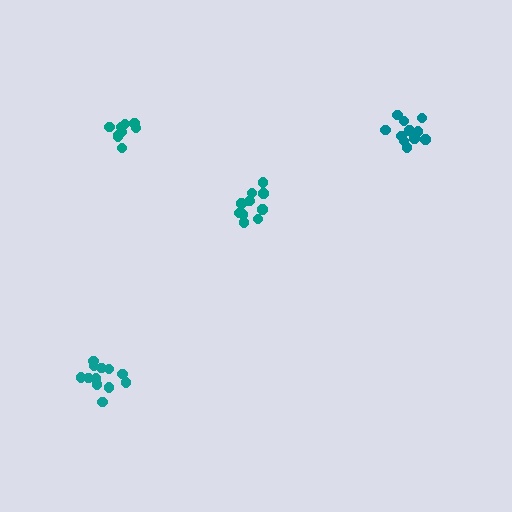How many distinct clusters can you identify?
There are 4 distinct clusters.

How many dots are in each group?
Group 1: 9 dots, Group 2: 12 dots, Group 3: 10 dots, Group 4: 11 dots (42 total).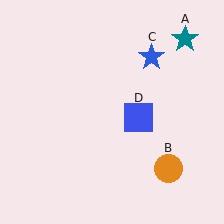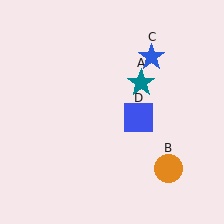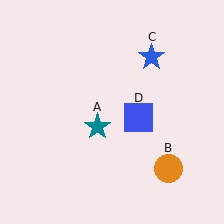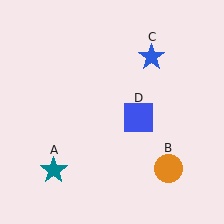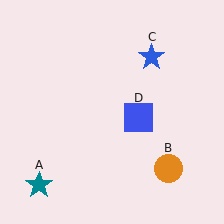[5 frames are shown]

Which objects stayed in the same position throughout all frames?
Orange circle (object B) and blue star (object C) and blue square (object D) remained stationary.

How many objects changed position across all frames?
1 object changed position: teal star (object A).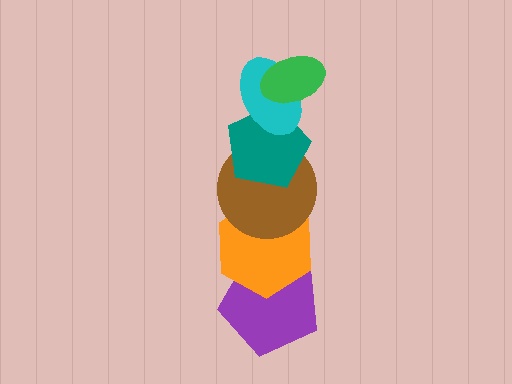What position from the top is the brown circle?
The brown circle is 4th from the top.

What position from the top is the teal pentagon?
The teal pentagon is 3rd from the top.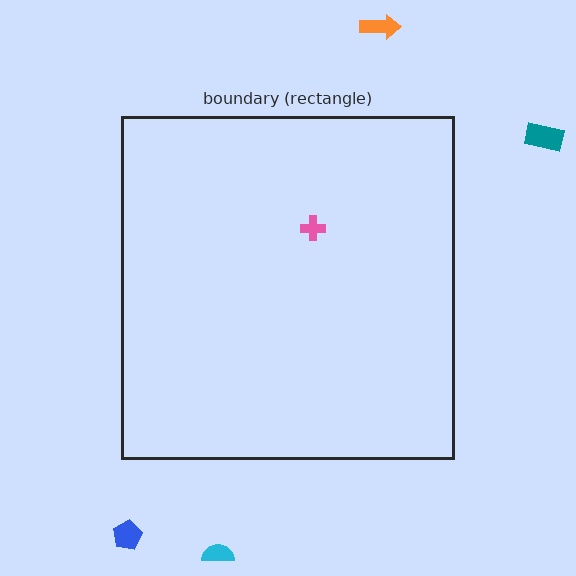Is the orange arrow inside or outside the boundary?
Outside.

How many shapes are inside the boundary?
1 inside, 4 outside.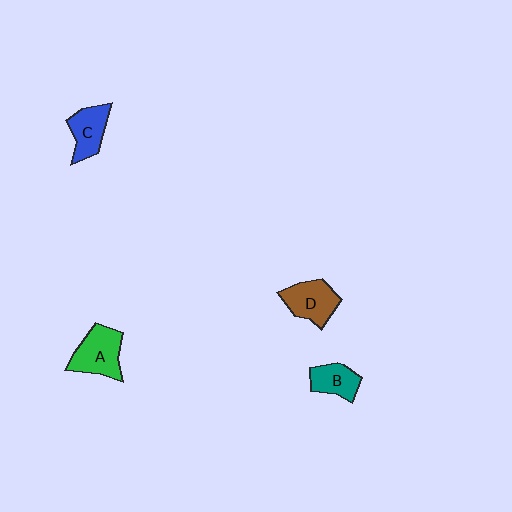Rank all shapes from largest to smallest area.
From largest to smallest: A (green), D (brown), C (blue), B (teal).